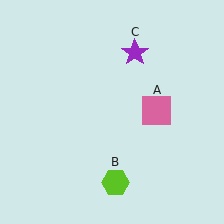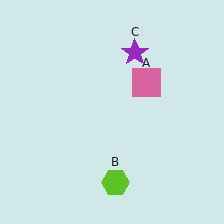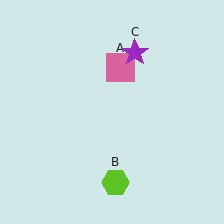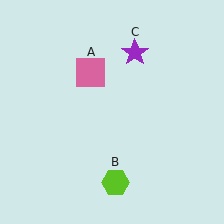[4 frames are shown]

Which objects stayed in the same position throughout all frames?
Lime hexagon (object B) and purple star (object C) remained stationary.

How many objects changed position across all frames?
1 object changed position: pink square (object A).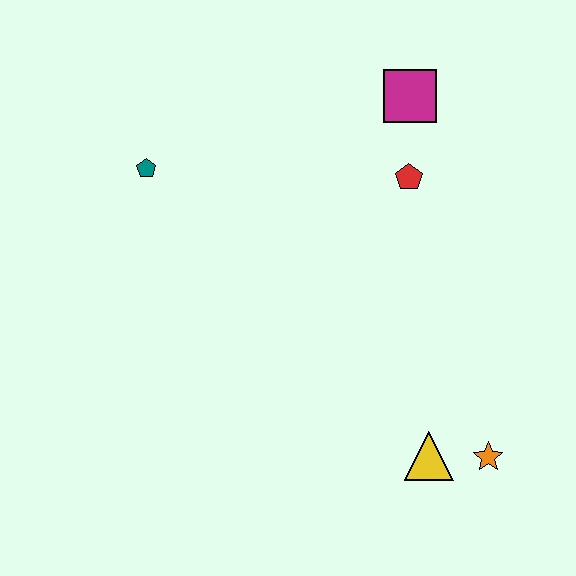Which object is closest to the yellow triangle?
The orange star is closest to the yellow triangle.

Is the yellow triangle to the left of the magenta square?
No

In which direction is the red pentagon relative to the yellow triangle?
The red pentagon is above the yellow triangle.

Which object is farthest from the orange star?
The teal pentagon is farthest from the orange star.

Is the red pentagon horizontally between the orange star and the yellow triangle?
No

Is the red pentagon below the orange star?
No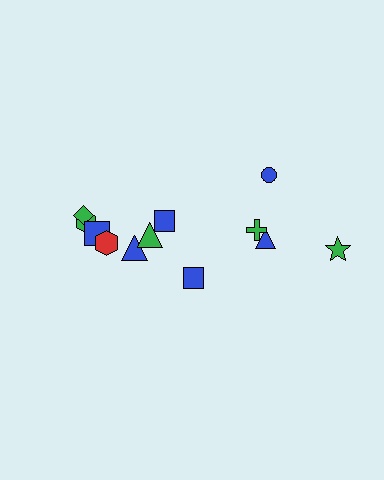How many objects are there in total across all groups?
There are 12 objects.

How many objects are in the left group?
There are 8 objects.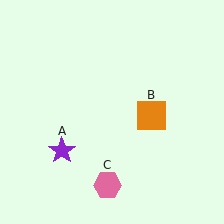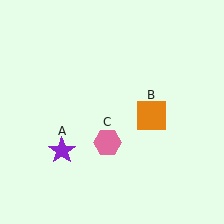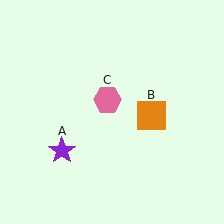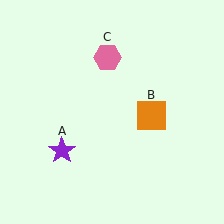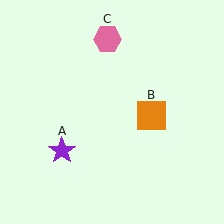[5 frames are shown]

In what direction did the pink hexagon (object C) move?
The pink hexagon (object C) moved up.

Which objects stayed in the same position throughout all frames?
Purple star (object A) and orange square (object B) remained stationary.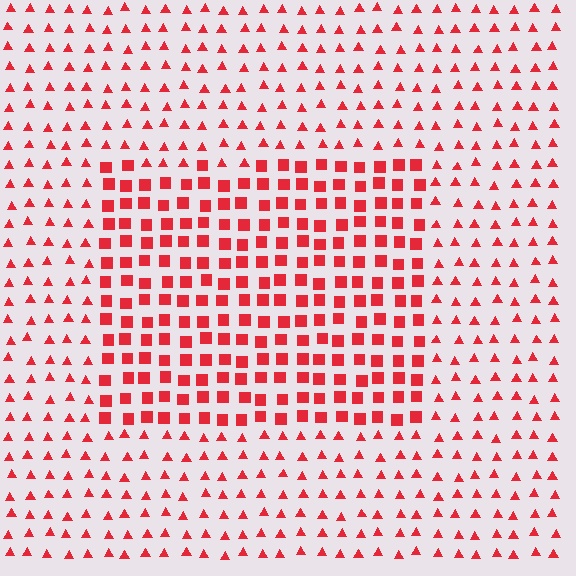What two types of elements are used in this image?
The image uses squares inside the rectangle region and triangles outside it.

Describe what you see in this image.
The image is filled with small red elements arranged in a uniform grid. A rectangle-shaped region contains squares, while the surrounding area contains triangles. The boundary is defined purely by the change in element shape.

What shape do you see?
I see a rectangle.